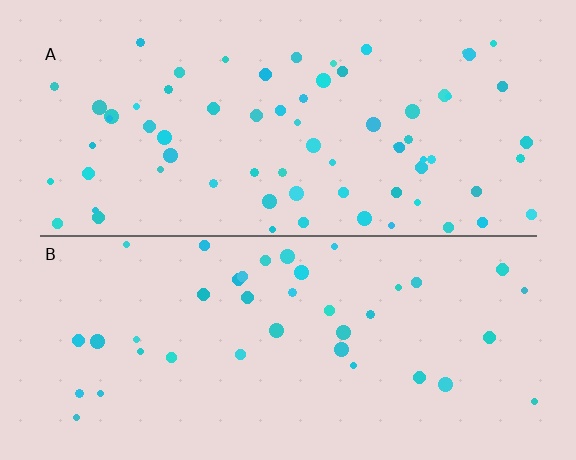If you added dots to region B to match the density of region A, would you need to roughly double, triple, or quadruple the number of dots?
Approximately double.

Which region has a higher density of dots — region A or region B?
A (the top).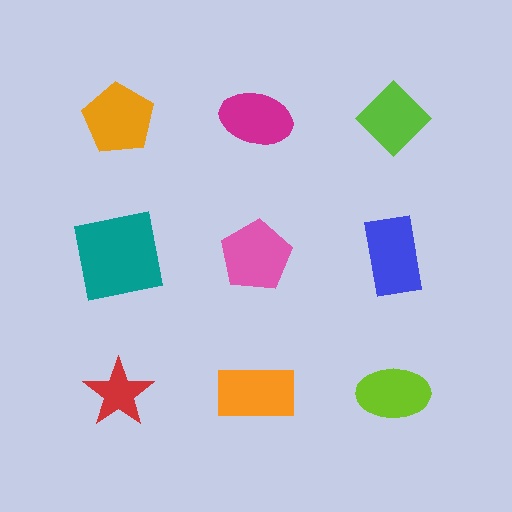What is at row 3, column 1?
A red star.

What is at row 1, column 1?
An orange pentagon.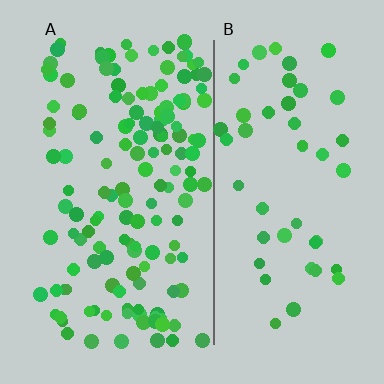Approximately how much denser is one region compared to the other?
Approximately 2.9× — region A over region B.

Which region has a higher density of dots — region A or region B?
A (the left).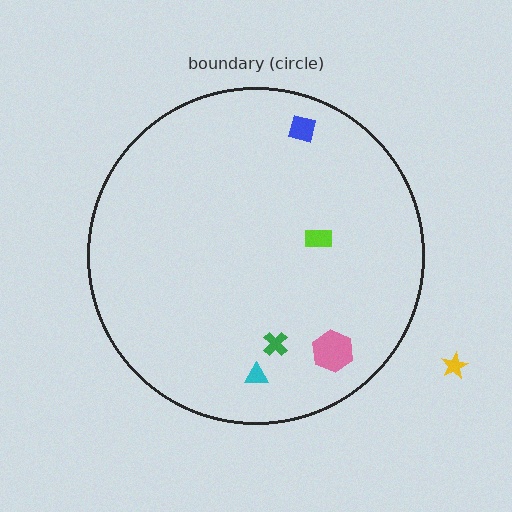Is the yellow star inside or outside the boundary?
Outside.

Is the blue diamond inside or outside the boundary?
Inside.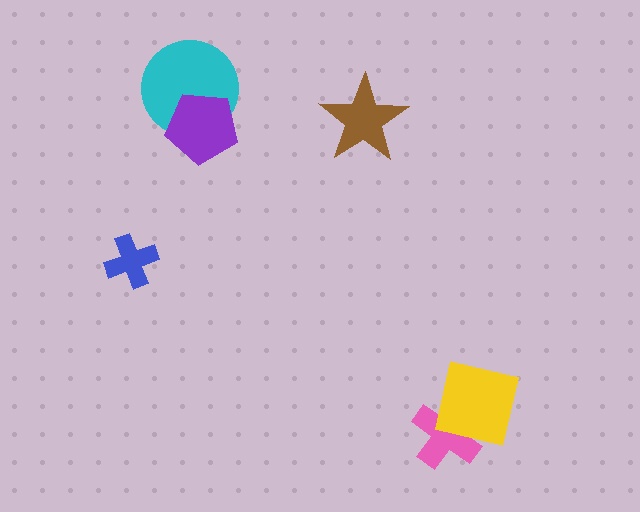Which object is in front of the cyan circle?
The purple pentagon is in front of the cyan circle.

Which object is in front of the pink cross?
The yellow square is in front of the pink cross.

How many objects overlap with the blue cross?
0 objects overlap with the blue cross.